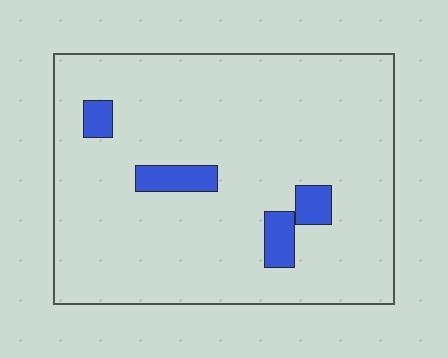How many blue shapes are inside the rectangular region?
4.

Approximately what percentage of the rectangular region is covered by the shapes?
Approximately 10%.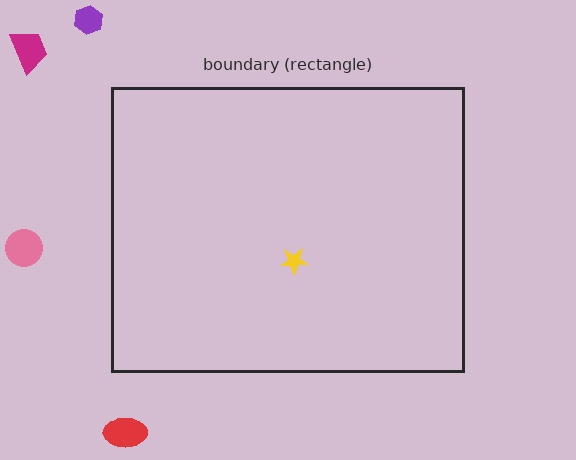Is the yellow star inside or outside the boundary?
Inside.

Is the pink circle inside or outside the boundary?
Outside.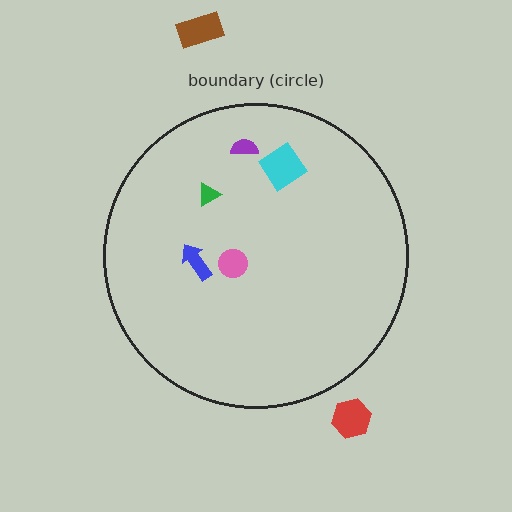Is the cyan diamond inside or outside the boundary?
Inside.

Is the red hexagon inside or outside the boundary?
Outside.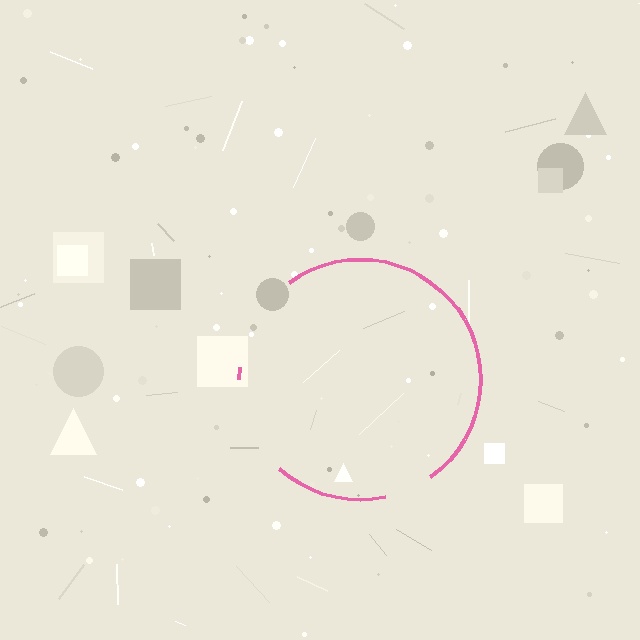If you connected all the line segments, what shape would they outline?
They would outline a circle.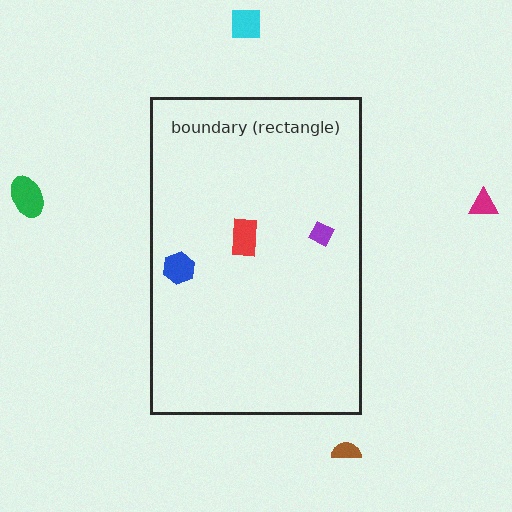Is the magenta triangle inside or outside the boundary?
Outside.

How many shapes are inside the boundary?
3 inside, 4 outside.